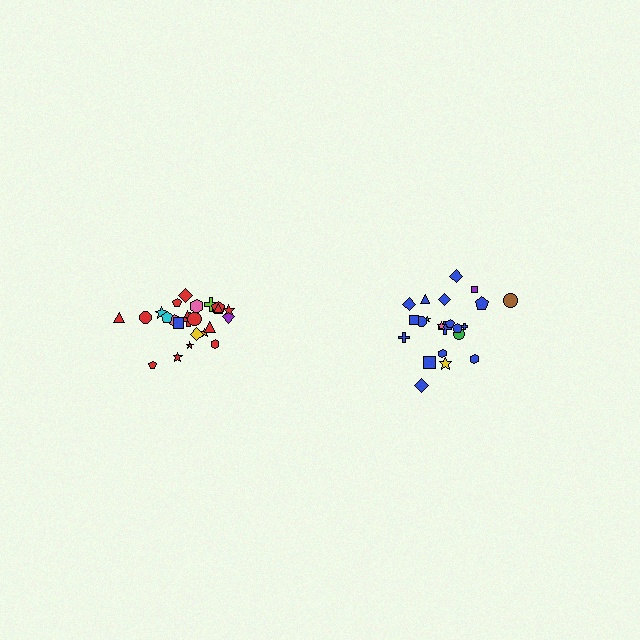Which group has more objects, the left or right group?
The left group.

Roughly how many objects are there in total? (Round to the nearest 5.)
Roughly 45 objects in total.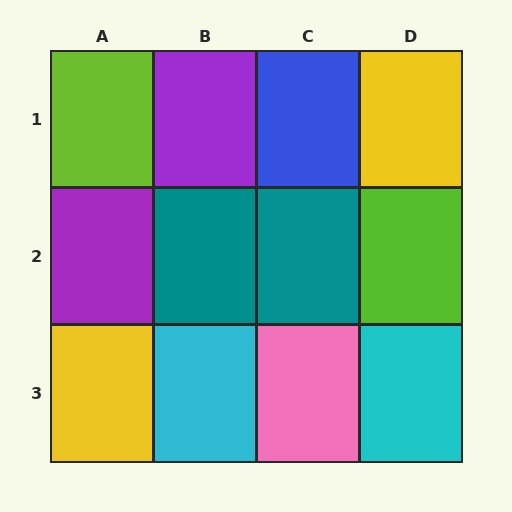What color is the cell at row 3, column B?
Cyan.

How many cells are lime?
2 cells are lime.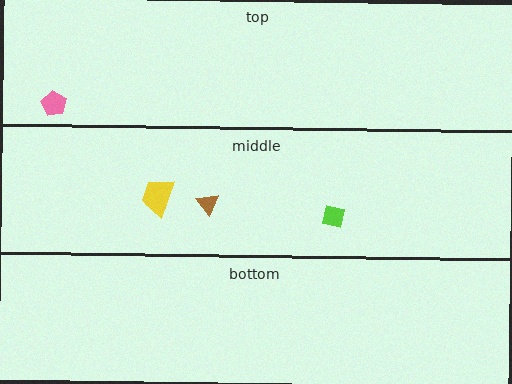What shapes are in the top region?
The pink pentagon.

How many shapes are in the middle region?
3.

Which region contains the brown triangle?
The middle region.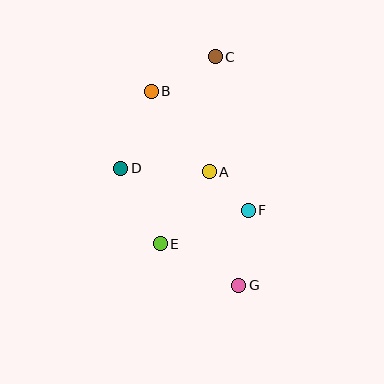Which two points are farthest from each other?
Points C and G are farthest from each other.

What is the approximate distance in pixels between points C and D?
The distance between C and D is approximately 146 pixels.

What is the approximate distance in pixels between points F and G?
The distance between F and G is approximately 76 pixels.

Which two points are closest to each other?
Points A and F are closest to each other.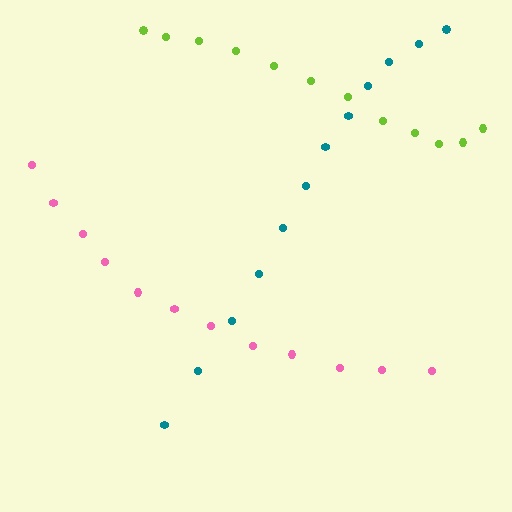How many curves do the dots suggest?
There are 3 distinct paths.